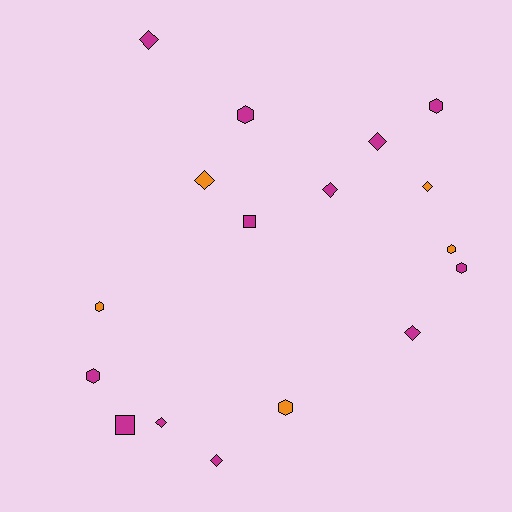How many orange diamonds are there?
There are 2 orange diamonds.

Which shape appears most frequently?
Diamond, with 8 objects.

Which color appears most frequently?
Magenta, with 12 objects.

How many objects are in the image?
There are 17 objects.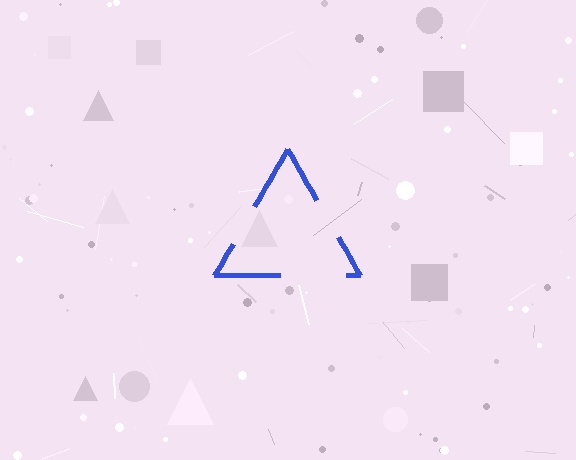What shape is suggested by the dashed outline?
The dashed outline suggests a triangle.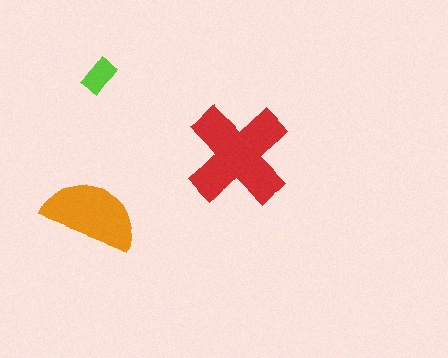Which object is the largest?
The red cross.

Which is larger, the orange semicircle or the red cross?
The red cross.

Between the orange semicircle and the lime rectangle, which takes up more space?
The orange semicircle.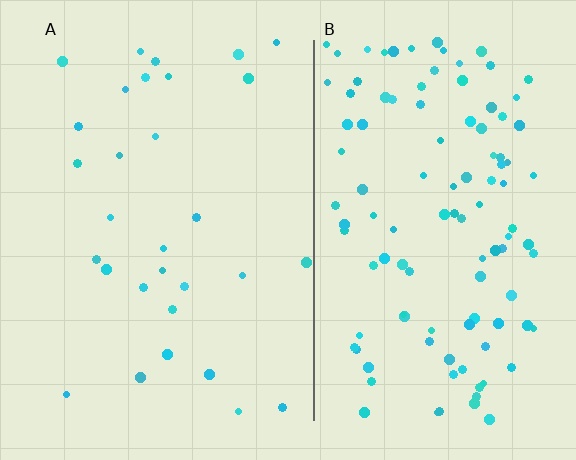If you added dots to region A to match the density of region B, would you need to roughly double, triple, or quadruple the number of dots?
Approximately quadruple.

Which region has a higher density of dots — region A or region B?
B (the right).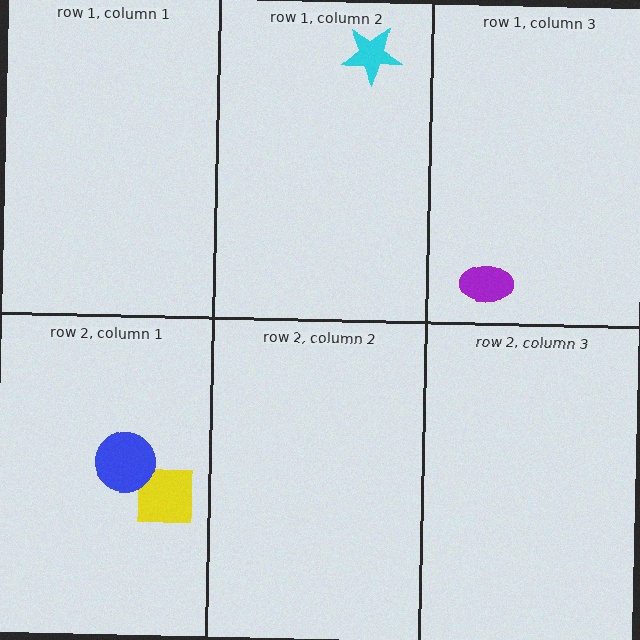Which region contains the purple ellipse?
The row 1, column 3 region.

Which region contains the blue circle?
The row 2, column 1 region.